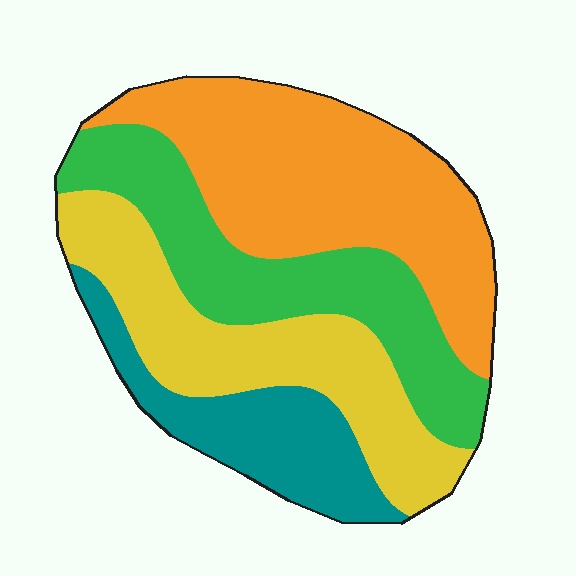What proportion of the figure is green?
Green covers roughly 25% of the figure.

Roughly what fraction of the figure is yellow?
Yellow covers around 25% of the figure.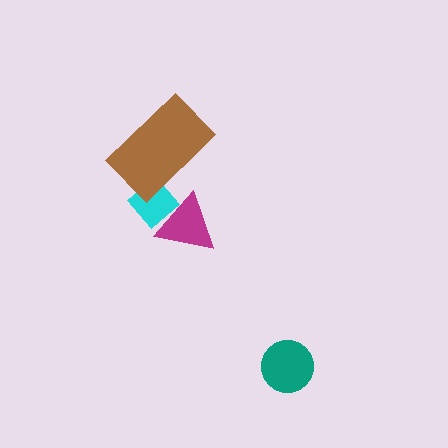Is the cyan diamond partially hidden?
Yes, it is partially covered by another shape.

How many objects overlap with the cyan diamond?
2 objects overlap with the cyan diamond.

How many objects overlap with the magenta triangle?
1 object overlaps with the magenta triangle.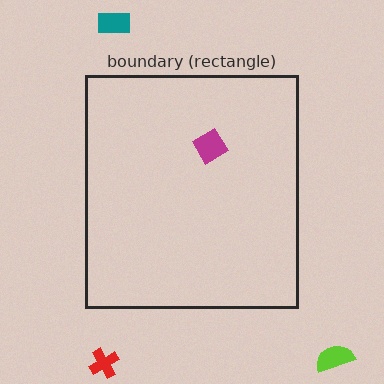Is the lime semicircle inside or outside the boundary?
Outside.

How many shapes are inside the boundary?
1 inside, 3 outside.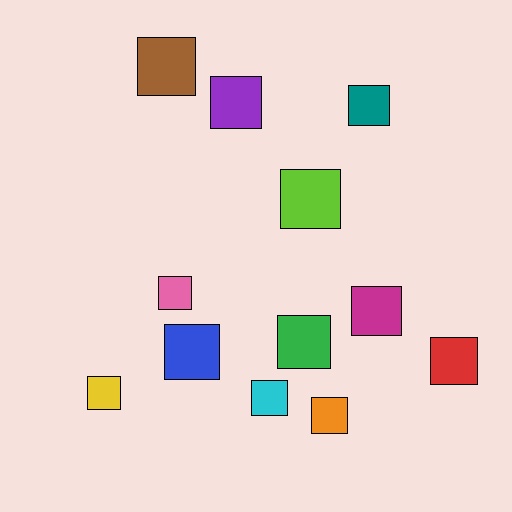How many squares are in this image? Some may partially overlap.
There are 12 squares.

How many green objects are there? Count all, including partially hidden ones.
There is 1 green object.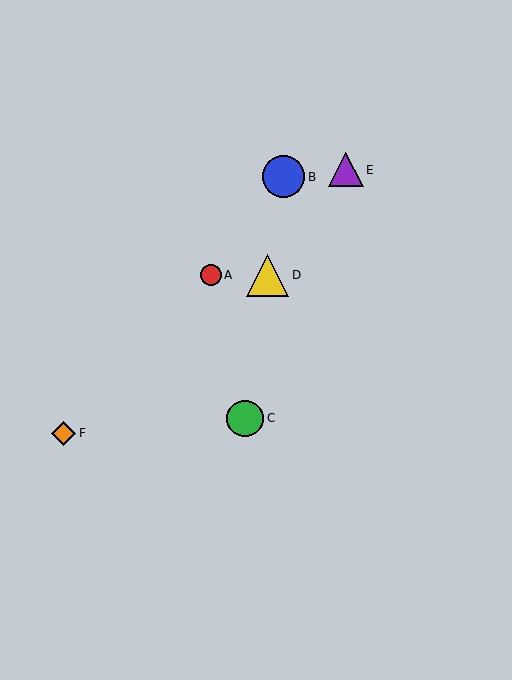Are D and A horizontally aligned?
Yes, both are at y≈275.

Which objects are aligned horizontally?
Objects A, D are aligned horizontally.